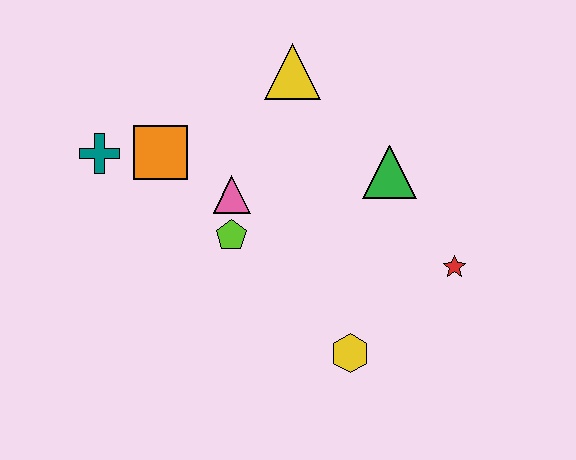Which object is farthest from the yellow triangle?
The yellow hexagon is farthest from the yellow triangle.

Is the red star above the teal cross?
No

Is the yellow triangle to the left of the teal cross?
No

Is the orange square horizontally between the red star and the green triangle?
No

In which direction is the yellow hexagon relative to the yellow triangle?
The yellow hexagon is below the yellow triangle.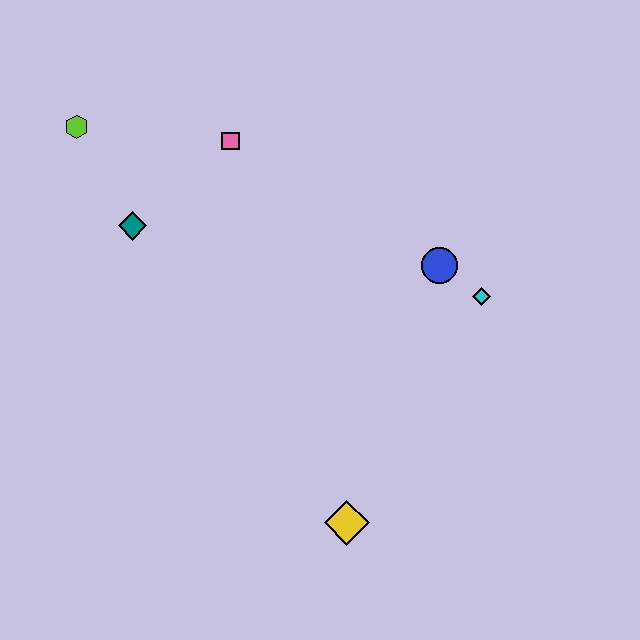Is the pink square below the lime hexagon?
Yes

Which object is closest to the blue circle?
The cyan diamond is closest to the blue circle.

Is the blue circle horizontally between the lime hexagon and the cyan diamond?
Yes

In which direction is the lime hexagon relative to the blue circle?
The lime hexagon is to the left of the blue circle.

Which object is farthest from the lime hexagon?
The yellow diamond is farthest from the lime hexagon.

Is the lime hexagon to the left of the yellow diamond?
Yes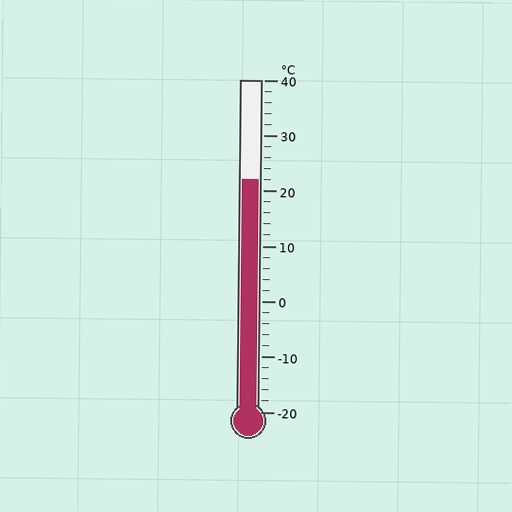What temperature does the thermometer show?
The thermometer shows approximately 22°C.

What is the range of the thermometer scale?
The thermometer scale ranges from -20°C to 40°C.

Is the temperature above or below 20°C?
The temperature is above 20°C.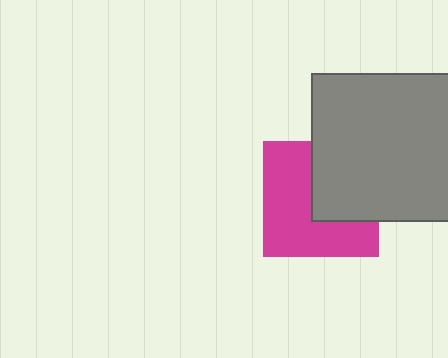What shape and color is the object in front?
The object in front is a gray square.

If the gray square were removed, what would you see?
You would see the complete magenta square.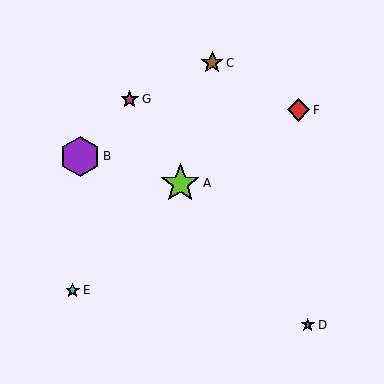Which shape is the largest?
The purple hexagon (labeled B) is the largest.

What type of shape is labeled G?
Shape G is a magenta star.